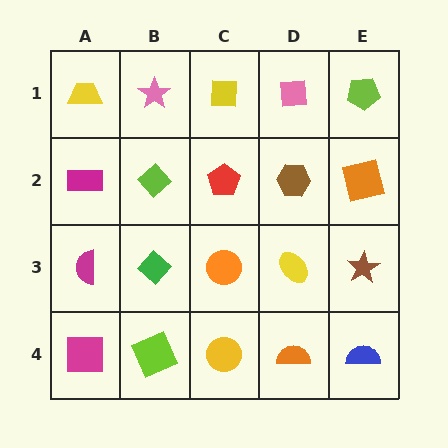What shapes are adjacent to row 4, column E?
A brown star (row 3, column E), an orange semicircle (row 4, column D).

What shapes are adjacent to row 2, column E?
A lime pentagon (row 1, column E), a brown star (row 3, column E), a brown hexagon (row 2, column D).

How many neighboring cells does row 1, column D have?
3.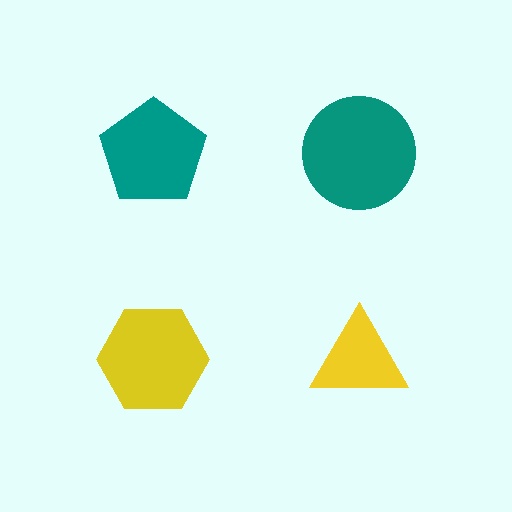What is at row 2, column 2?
A yellow triangle.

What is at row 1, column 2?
A teal circle.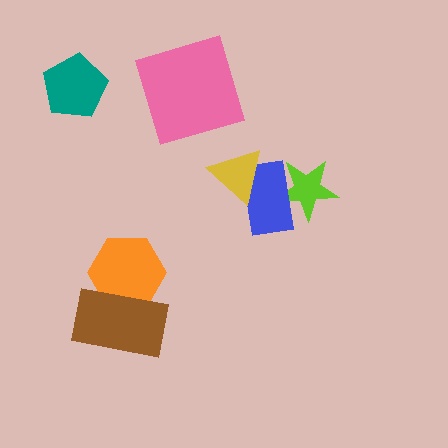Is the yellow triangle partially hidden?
No, no other shape covers it.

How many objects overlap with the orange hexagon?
1 object overlaps with the orange hexagon.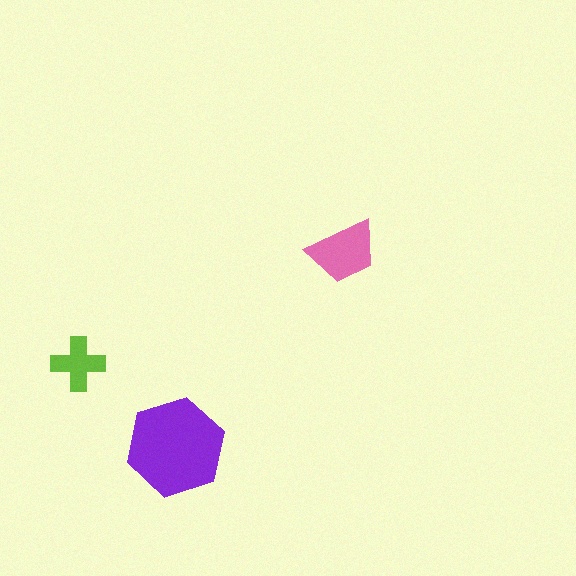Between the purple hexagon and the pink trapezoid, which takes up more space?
The purple hexagon.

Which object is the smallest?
The lime cross.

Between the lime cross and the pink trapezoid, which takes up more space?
The pink trapezoid.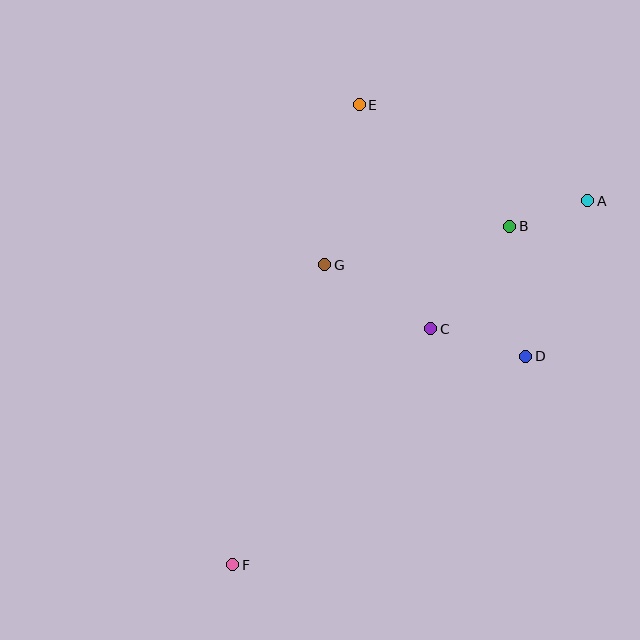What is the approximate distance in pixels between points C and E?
The distance between C and E is approximately 235 pixels.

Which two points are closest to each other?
Points A and B are closest to each other.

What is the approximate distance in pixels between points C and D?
The distance between C and D is approximately 99 pixels.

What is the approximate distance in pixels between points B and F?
The distance between B and F is approximately 437 pixels.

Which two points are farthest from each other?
Points A and F are farthest from each other.